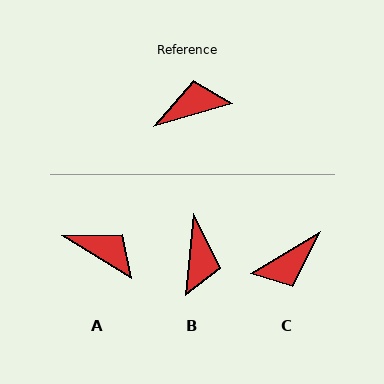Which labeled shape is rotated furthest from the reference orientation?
C, about 165 degrees away.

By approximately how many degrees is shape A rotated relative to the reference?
Approximately 48 degrees clockwise.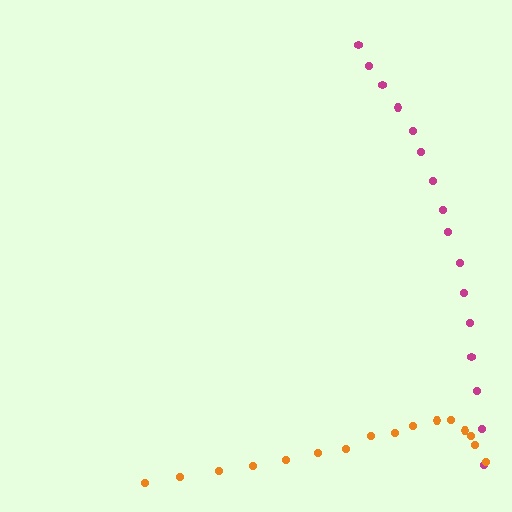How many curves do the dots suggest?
There are 2 distinct paths.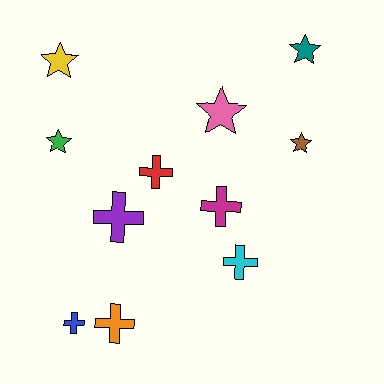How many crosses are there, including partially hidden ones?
There are 6 crosses.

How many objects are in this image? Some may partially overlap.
There are 11 objects.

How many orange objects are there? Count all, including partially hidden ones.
There is 1 orange object.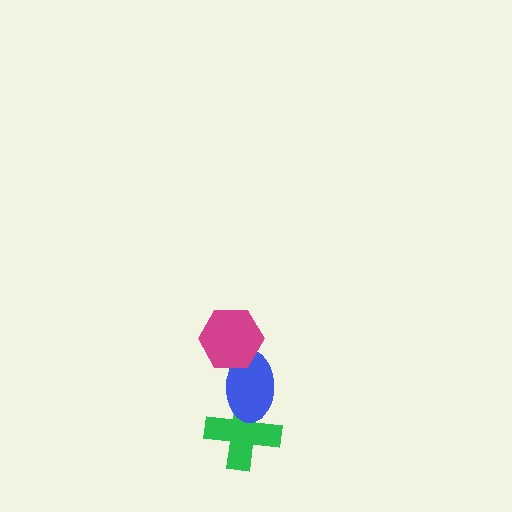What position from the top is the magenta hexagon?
The magenta hexagon is 1st from the top.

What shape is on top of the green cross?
The blue ellipse is on top of the green cross.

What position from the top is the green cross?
The green cross is 3rd from the top.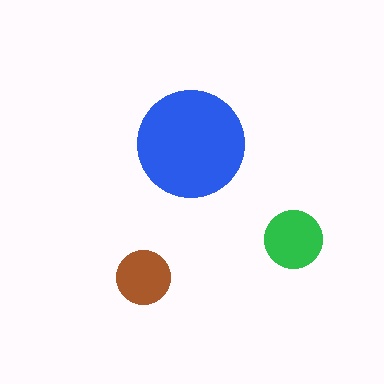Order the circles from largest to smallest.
the blue one, the green one, the brown one.